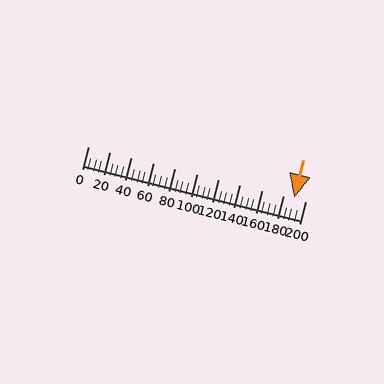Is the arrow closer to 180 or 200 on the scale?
The arrow is closer to 200.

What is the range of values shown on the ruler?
The ruler shows values from 0 to 200.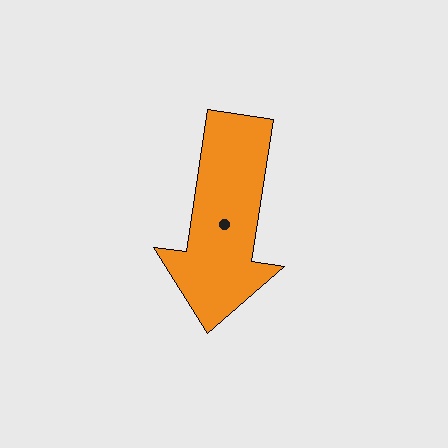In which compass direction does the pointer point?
South.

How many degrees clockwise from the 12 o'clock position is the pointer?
Approximately 189 degrees.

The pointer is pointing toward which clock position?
Roughly 6 o'clock.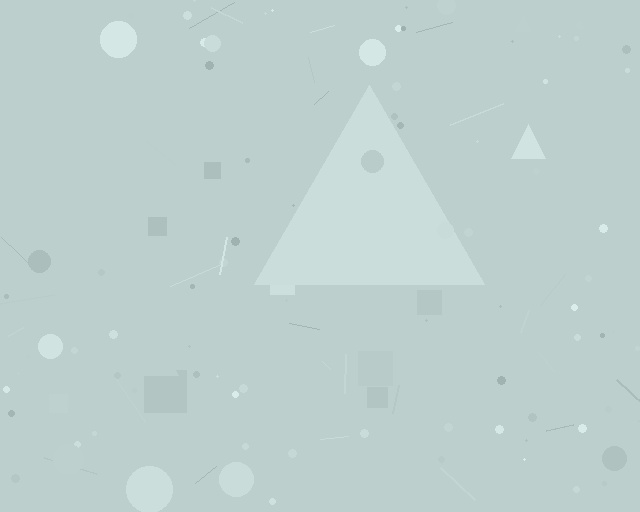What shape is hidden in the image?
A triangle is hidden in the image.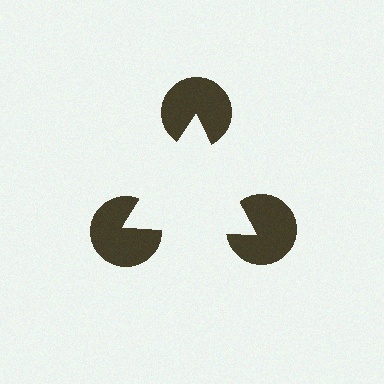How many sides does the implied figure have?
3 sides.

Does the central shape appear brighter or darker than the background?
It typically appears slightly brighter than the background, even though no actual brightness change is drawn.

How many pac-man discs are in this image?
There are 3 — one at each vertex of the illusory triangle.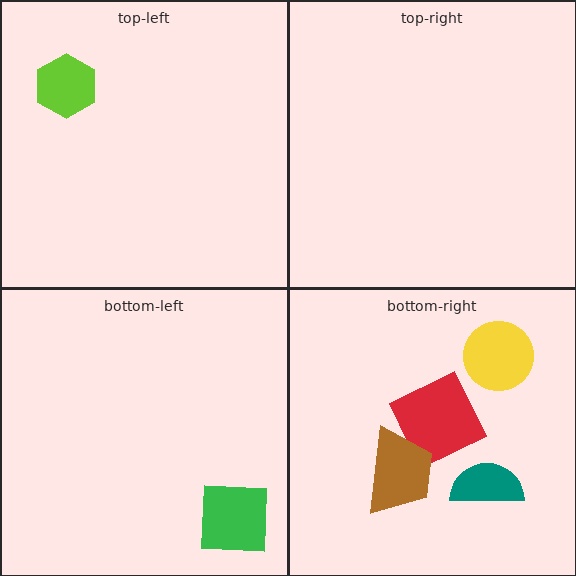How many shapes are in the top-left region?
1.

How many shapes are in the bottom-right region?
4.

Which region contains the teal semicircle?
The bottom-right region.